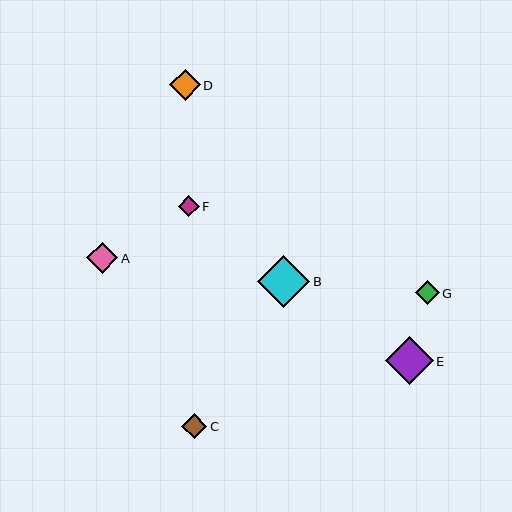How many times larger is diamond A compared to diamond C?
Diamond A is approximately 1.2 times the size of diamond C.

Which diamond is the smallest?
Diamond F is the smallest with a size of approximately 21 pixels.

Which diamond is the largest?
Diamond B is the largest with a size of approximately 52 pixels.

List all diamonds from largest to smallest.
From largest to smallest: B, E, A, D, C, G, F.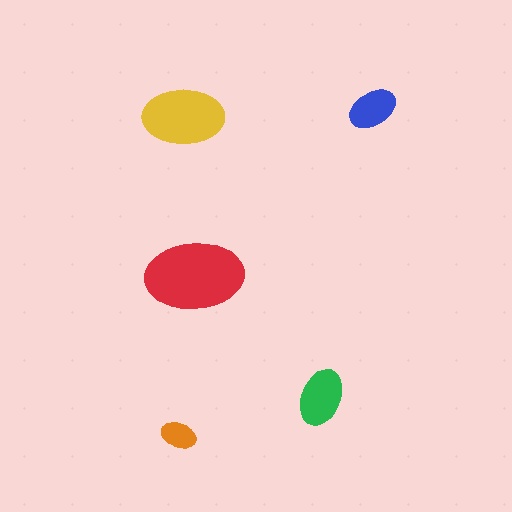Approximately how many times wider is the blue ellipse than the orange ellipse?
About 1.5 times wider.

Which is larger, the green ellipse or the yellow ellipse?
The yellow one.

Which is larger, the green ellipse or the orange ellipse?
The green one.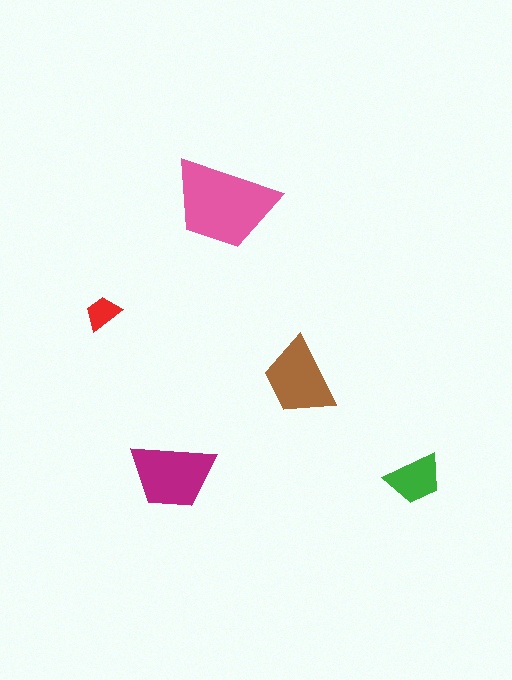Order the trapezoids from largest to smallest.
the pink one, the magenta one, the brown one, the green one, the red one.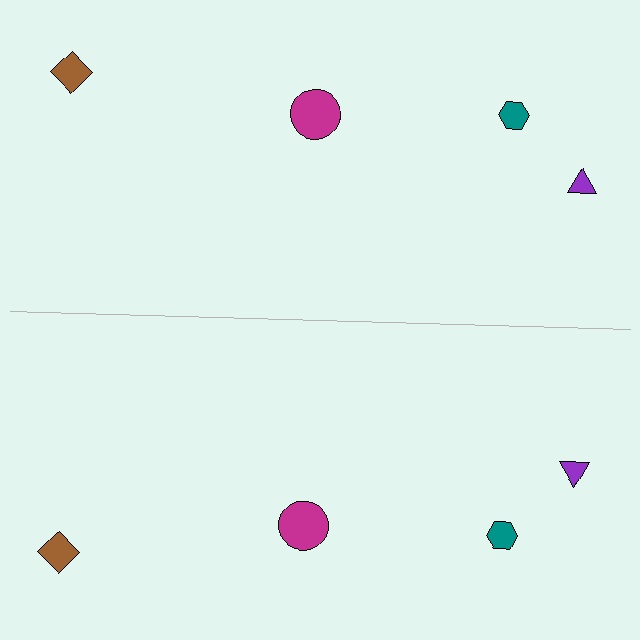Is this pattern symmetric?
Yes, this pattern has bilateral (reflection) symmetry.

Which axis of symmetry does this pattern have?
The pattern has a horizontal axis of symmetry running through the center of the image.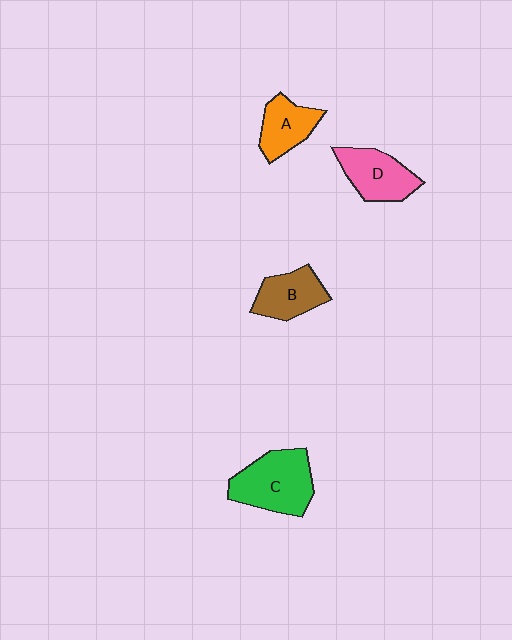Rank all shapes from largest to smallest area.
From largest to smallest: C (green), D (pink), B (brown), A (orange).